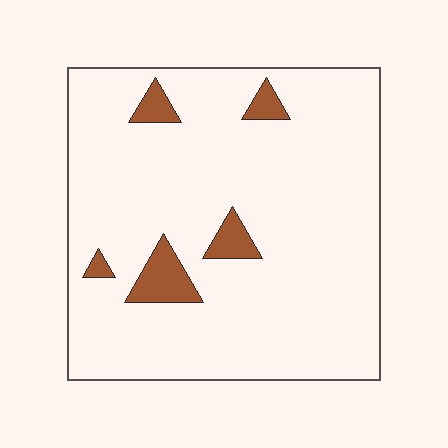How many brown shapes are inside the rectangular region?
5.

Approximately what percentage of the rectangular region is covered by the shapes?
Approximately 5%.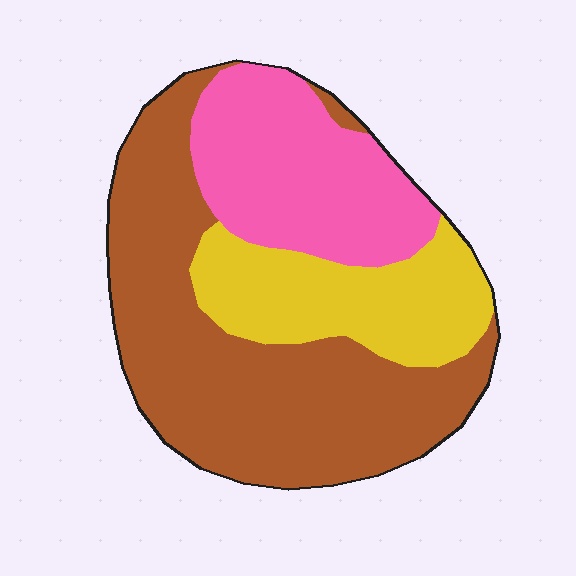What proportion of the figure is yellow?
Yellow takes up about one quarter (1/4) of the figure.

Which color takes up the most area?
Brown, at roughly 50%.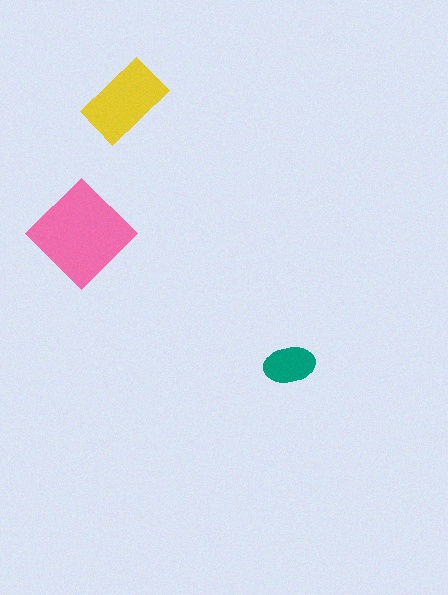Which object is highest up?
The yellow rectangle is topmost.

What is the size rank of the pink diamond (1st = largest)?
1st.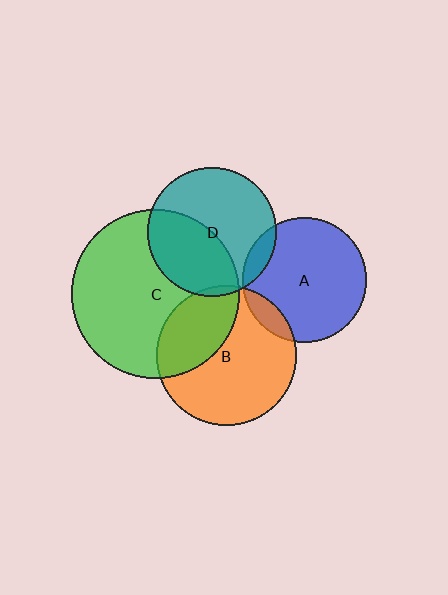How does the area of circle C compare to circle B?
Approximately 1.4 times.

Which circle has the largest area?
Circle C (green).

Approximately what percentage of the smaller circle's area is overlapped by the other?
Approximately 35%.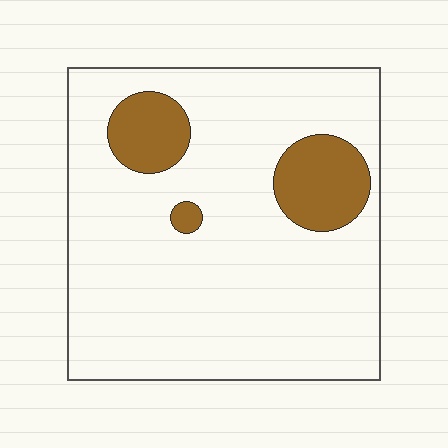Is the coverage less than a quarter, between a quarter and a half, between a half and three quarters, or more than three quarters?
Less than a quarter.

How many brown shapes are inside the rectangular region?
3.